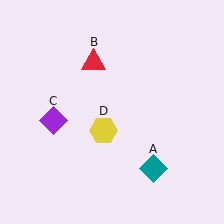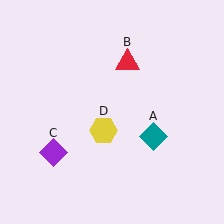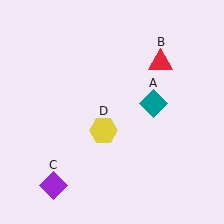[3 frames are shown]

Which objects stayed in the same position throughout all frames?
Yellow hexagon (object D) remained stationary.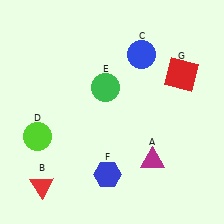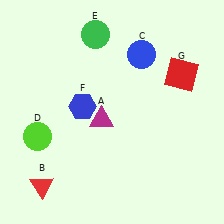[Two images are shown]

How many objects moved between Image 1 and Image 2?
3 objects moved between the two images.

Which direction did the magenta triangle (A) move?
The magenta triangle (A) moved left.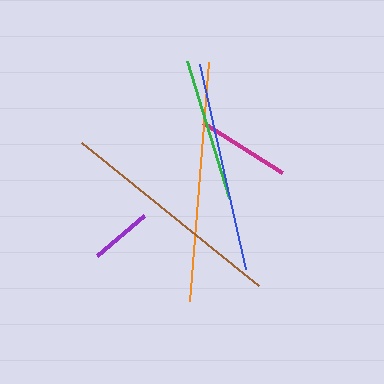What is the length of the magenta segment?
The magenta segment is approximately 94 pixels long.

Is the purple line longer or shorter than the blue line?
The blue line is longer than the purple line.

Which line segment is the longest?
The orange line is the longest at approximately 239 pixels.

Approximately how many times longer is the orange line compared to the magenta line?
The orange line is approximately 2.5 times the length of the magenta line.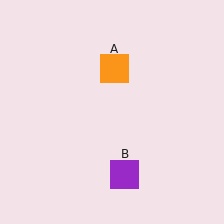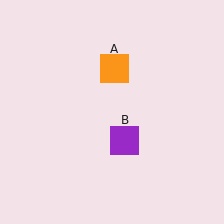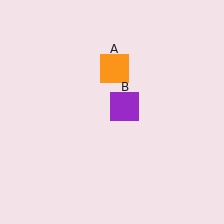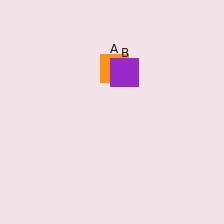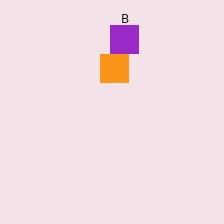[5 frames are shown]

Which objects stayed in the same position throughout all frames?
Orange square (object A) remained stationary.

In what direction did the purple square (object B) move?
The purple square (object B) moved up.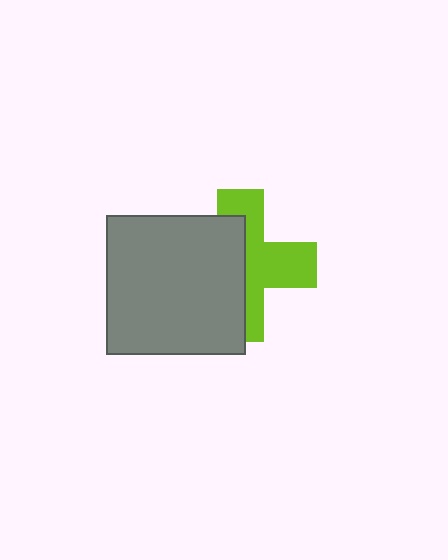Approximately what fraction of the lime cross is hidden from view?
Roughly 50% of the lime cross is hidden behind the gray square.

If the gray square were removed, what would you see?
You would see the complete lime cross.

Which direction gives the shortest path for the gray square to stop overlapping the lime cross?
Moving left gives the shortest separation.